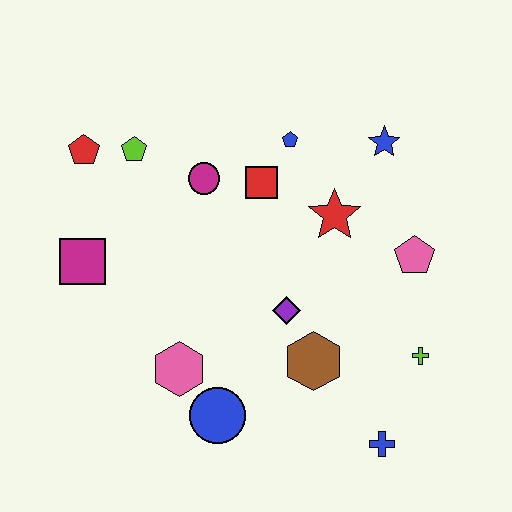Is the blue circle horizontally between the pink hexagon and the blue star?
Yes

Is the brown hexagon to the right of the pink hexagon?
Yes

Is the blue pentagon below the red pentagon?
No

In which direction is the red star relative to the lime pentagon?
The red star is to the right of the lime pentagon.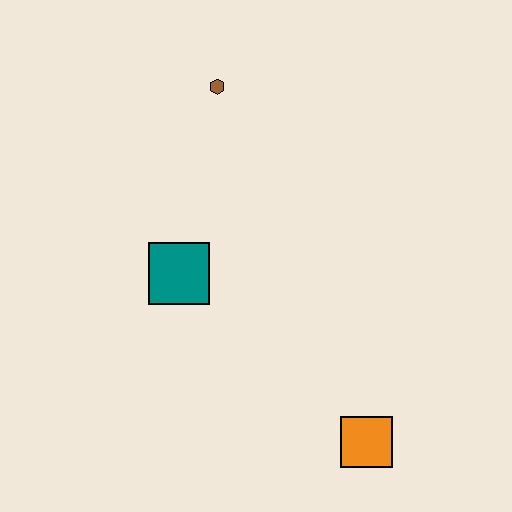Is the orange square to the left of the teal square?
No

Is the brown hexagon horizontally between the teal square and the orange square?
Yes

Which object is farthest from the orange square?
The brown hexagon is farthest from the orange square.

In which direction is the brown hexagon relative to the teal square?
The brown hexagon is above the teal square.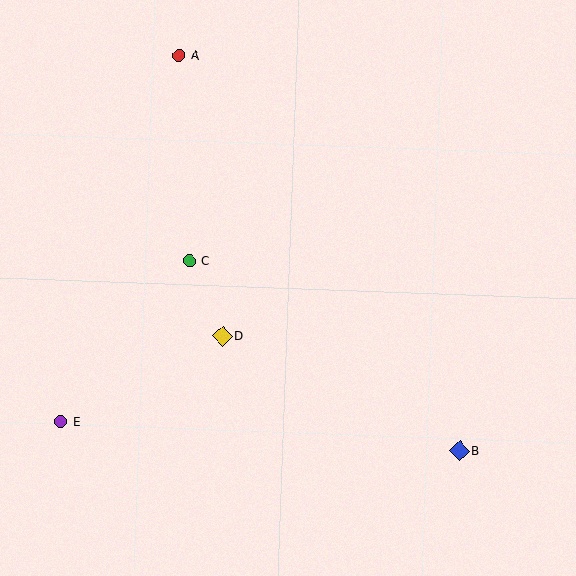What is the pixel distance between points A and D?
The distance between A and D is 284 pixels.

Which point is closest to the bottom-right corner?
Point B is closest to the bottom-right corner.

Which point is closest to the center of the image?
Point D at (222, 336) is closest to the center.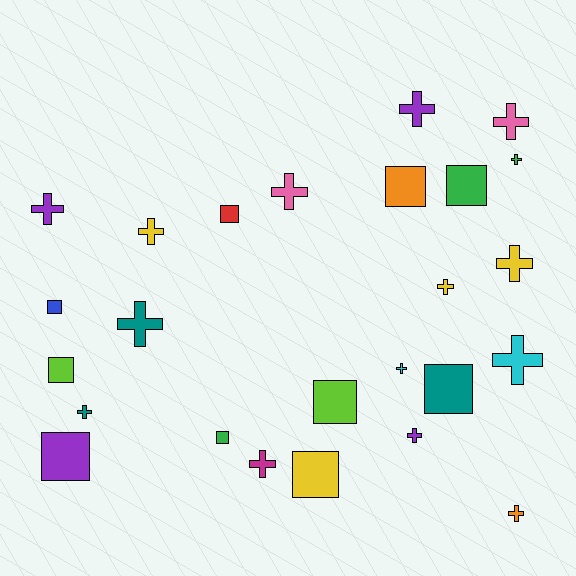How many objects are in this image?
There are 25 objects.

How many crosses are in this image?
There are 15 crosses.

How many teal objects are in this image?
There are 3 teal objects.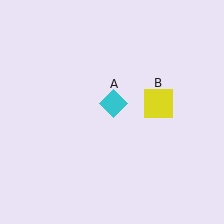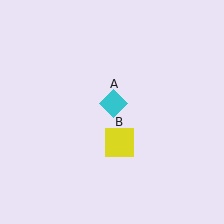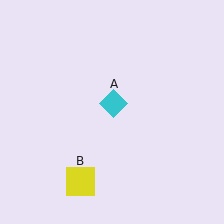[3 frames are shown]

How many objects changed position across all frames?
1 object changed position: yellow square (object B).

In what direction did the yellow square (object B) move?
The yellow square (object B) moved down and to the left.